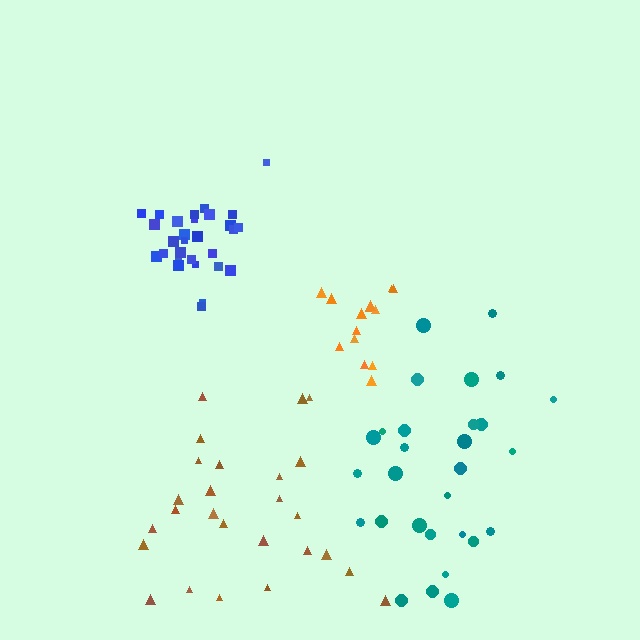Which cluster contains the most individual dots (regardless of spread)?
Teal (30).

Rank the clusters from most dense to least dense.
blue, orange, teal, brown.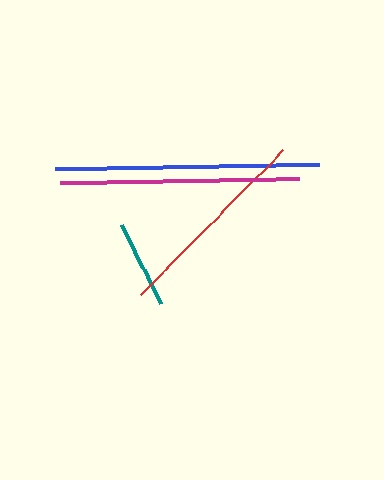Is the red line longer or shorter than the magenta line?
The magenta line is longer than the red line.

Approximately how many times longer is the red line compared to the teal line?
The red line is approximately 2.3 times the length of the teal line.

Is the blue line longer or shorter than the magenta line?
The blue line is longer than the magenta line.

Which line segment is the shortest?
The teal line is the shortest at approximately 88 pixels.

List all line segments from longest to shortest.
From longest to shortest: blue, magenta, red, teal.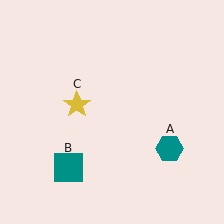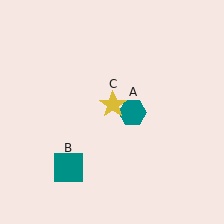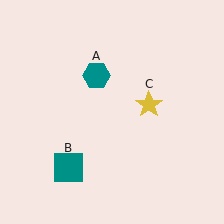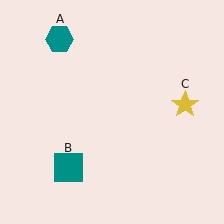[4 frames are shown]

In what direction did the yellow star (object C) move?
The yellow star (object C) moved right.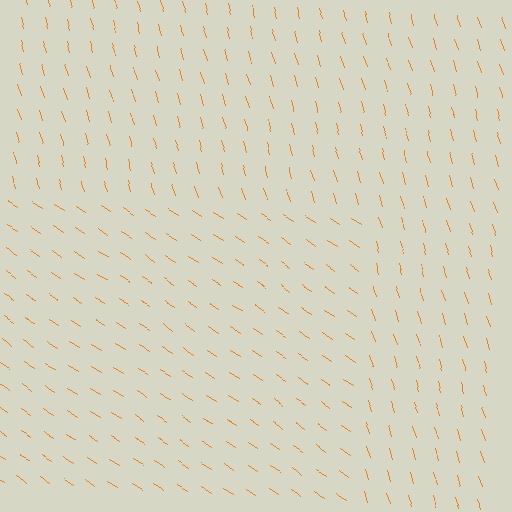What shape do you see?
I see a rectangle.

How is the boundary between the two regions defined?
The boundary is defined purely by a change in line orientation (approximately 39 degrees difference). All lines are the same color and thickness.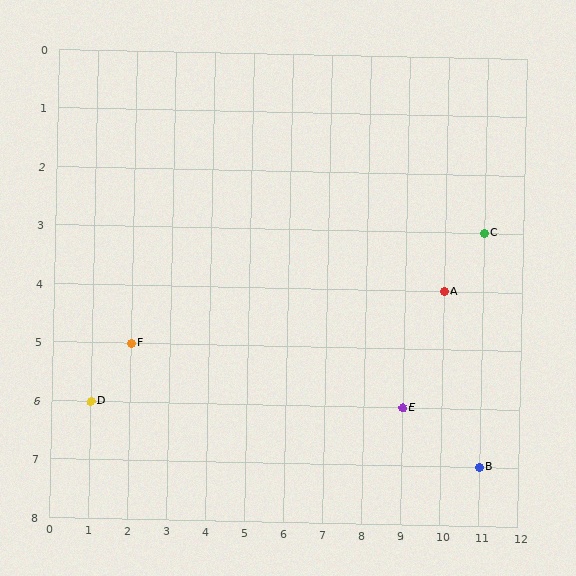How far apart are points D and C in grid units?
Points D and C are 10 columns and 3 rows apart (about 10.4 grid units diagonally).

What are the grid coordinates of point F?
Point F is at grid coordinates (2, 5).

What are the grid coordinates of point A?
Point A is at grid coordinates (10, 4).